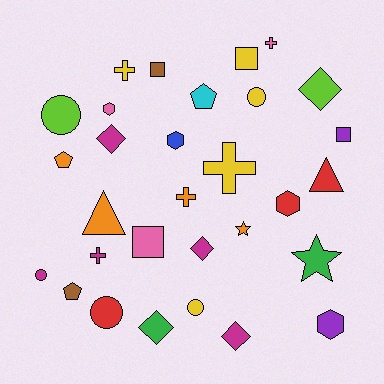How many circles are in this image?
There are 5 circles.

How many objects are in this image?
There are 30 objects.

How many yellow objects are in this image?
There are 5 yellow objects.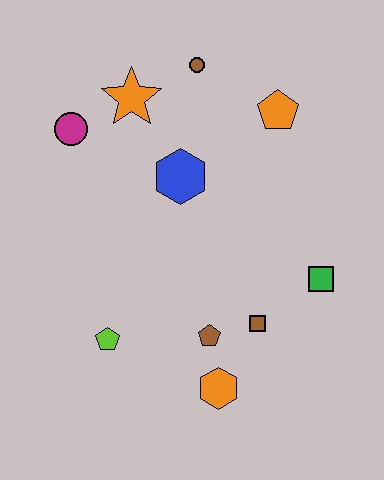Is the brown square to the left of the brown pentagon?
No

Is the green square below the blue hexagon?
Yes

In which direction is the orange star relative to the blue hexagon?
The orange star is above the blue hexagon.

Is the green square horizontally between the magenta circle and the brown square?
No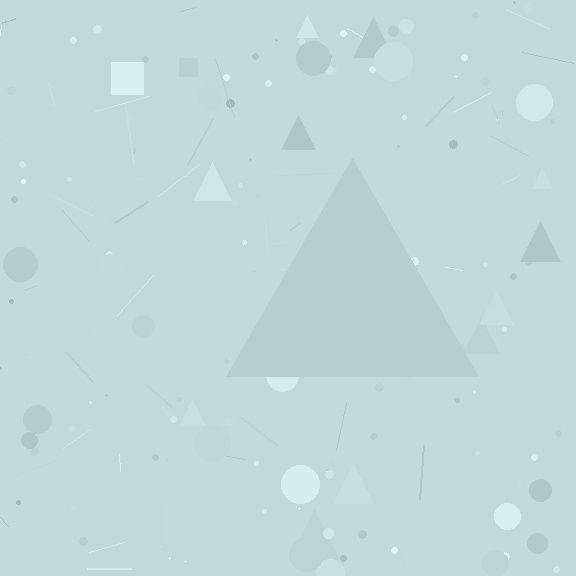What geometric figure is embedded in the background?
A triangle is embedded in the background.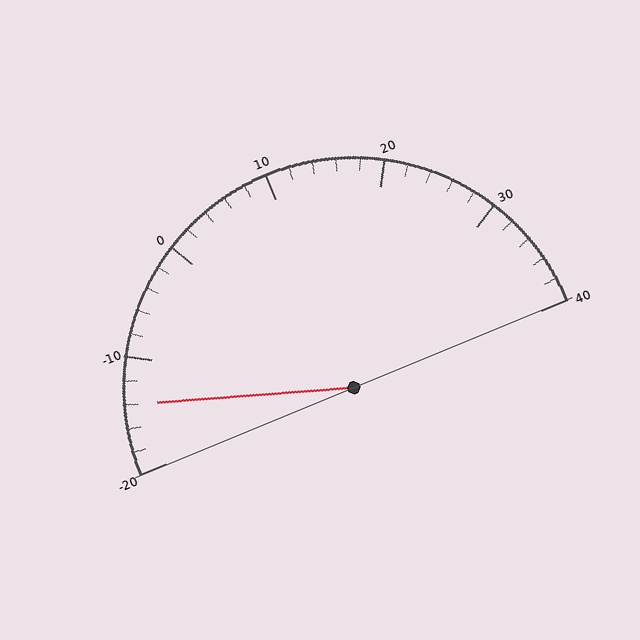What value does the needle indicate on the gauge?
The needle indicates approximately -14.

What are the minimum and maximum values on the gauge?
The gauge ranges from -20 to 40.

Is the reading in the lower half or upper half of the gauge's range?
The reading is in the lower half of the range (-20 to 40).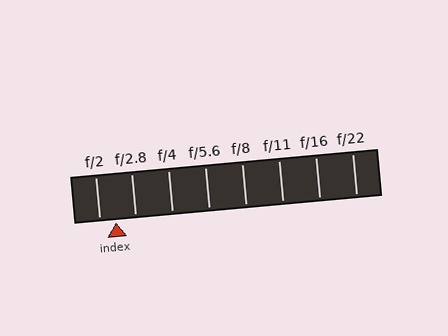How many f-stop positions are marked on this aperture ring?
There are 8 f-stop positions marked.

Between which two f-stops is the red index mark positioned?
The index mark is between f/2 and f/2.8.